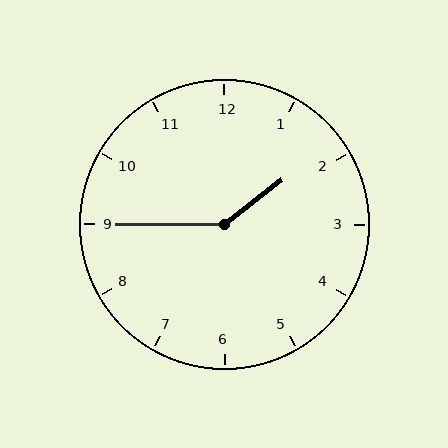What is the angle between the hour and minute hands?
Approximately 142 degrees.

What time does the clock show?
1:45.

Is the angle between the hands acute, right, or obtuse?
It is obtuse.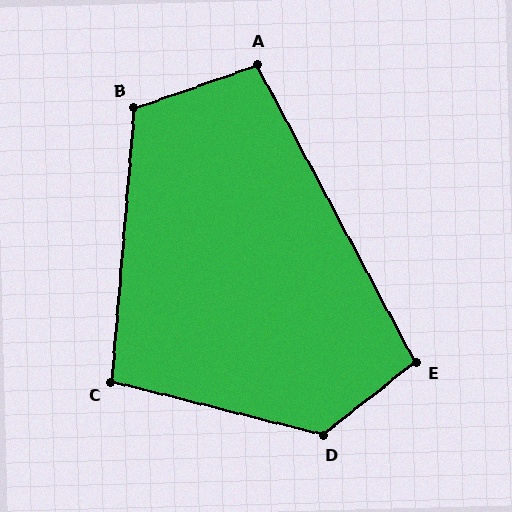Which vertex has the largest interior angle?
D, at approximately 127 degrees.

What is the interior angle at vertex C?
Approximately 99 degrees (obtuse).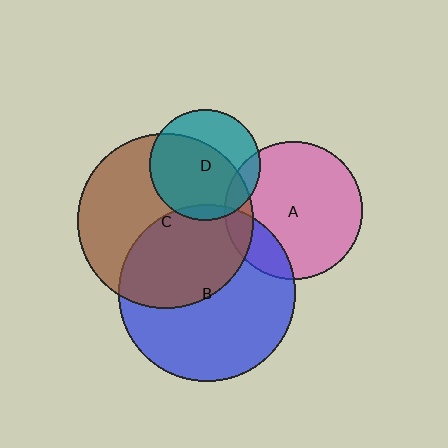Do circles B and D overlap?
Yes.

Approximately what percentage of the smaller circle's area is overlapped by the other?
Approximately 5%.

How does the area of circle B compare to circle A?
Approximately 1.6 times.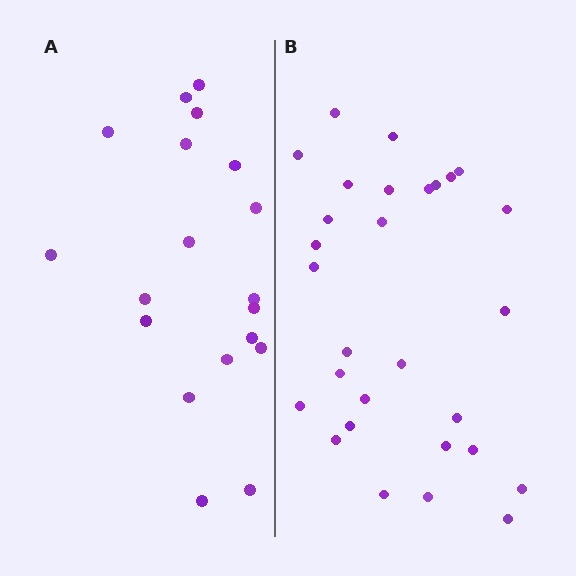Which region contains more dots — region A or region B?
Region B (the right region) has more dots.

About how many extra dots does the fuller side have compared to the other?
Region B has roughly 10 or so more dots than region A.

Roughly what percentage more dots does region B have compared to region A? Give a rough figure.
About 55% more.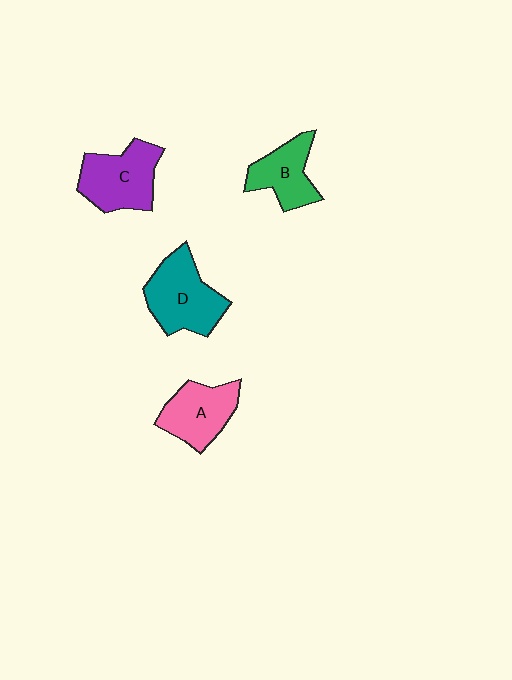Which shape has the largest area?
Shape D (teal).